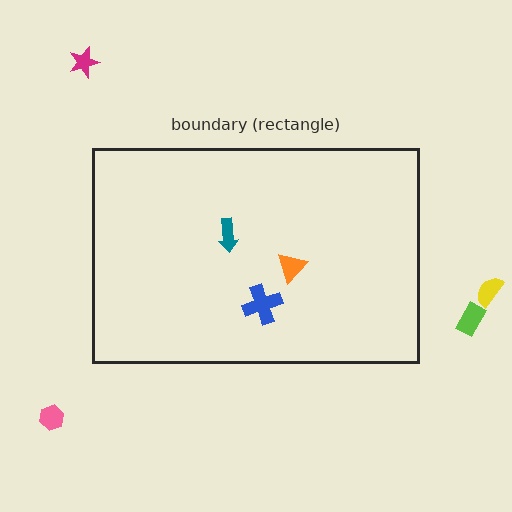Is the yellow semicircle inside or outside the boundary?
Outside.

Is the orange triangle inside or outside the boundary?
Inside.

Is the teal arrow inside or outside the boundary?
Inside.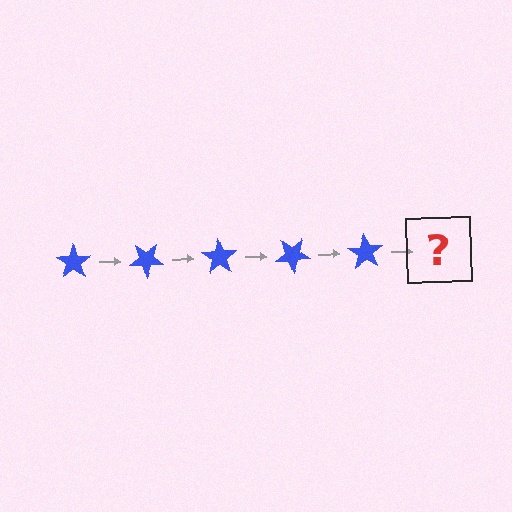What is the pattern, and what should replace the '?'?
The pattern is that the star rotates 35 degrees each step. The '?' should be a blue star rotated 175 degrees.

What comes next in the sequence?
The next element should be a blue star rotated 175 degrees.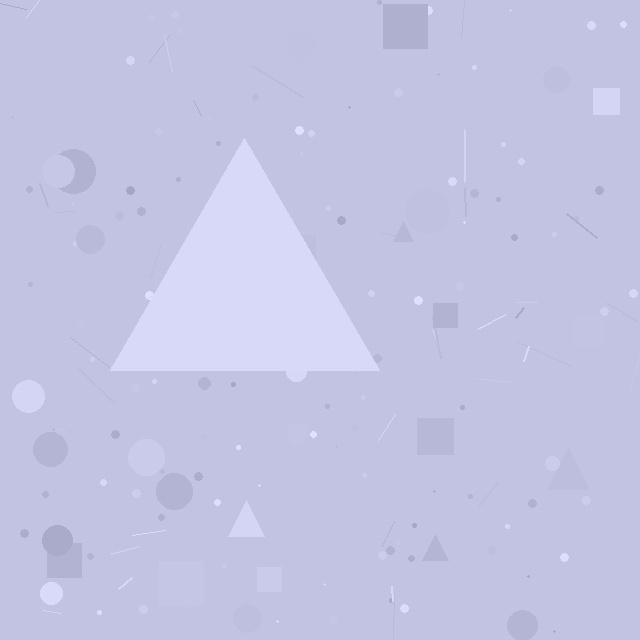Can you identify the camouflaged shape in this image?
The camouflaged shape is a triangle.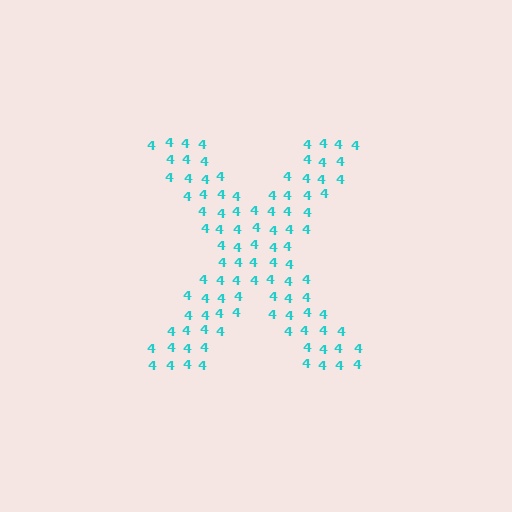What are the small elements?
The small elements are digit 4's.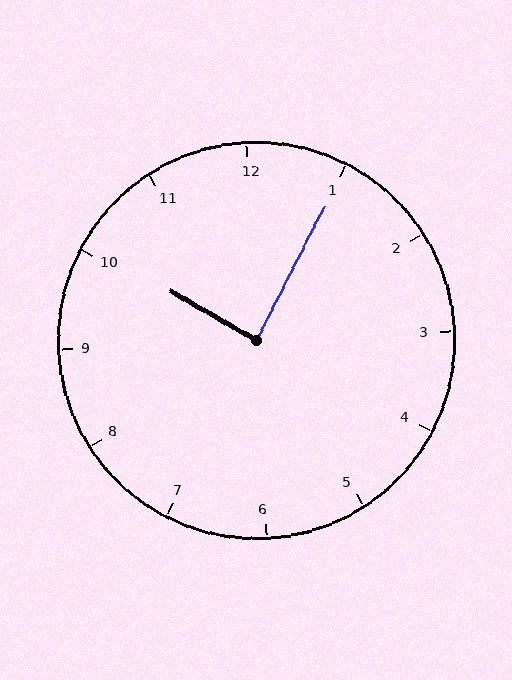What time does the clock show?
10:05.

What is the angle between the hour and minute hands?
Approximately 88 degrees.